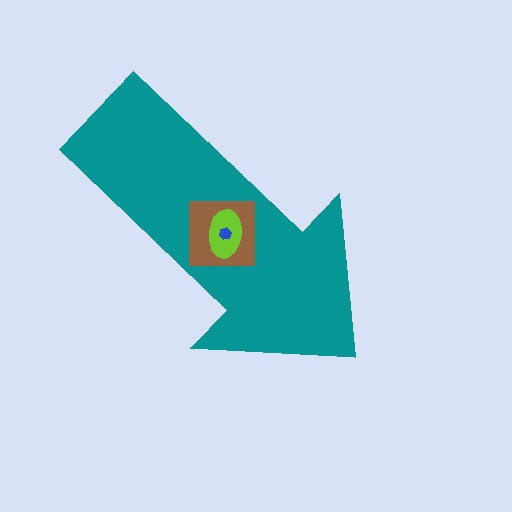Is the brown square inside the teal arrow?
Yes.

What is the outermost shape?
The teal arrow.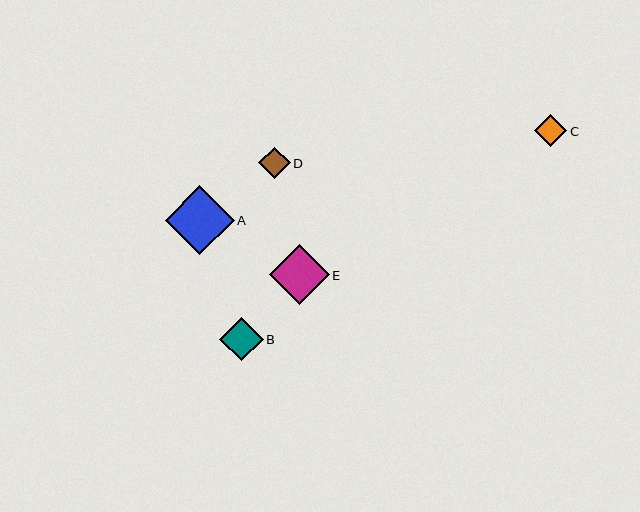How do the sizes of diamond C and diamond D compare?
Diamond C and diamond D are approximately the same size.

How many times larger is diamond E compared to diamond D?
Diamond E is approximately 1.9 times the size of diamond D.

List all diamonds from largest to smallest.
From largest to smallest: A, E, B, C, D.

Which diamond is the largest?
Diamond A is the largest with a size of approximately 69 pixels.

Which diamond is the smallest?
Diamond D is the smallest with a size of approximately 32 pixels.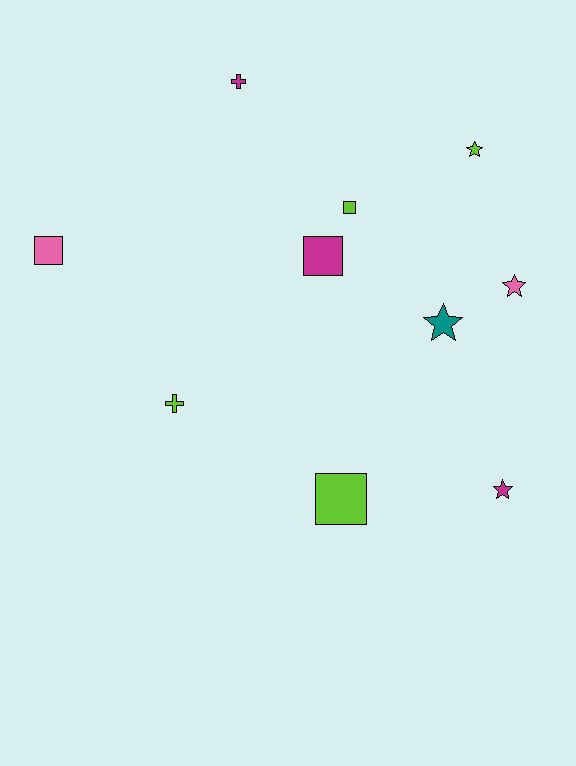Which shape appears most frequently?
Star, with 4 objects.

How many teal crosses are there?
There are no teal crosses.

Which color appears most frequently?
Lime, with 4 objects.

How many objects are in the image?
There are 10 objects.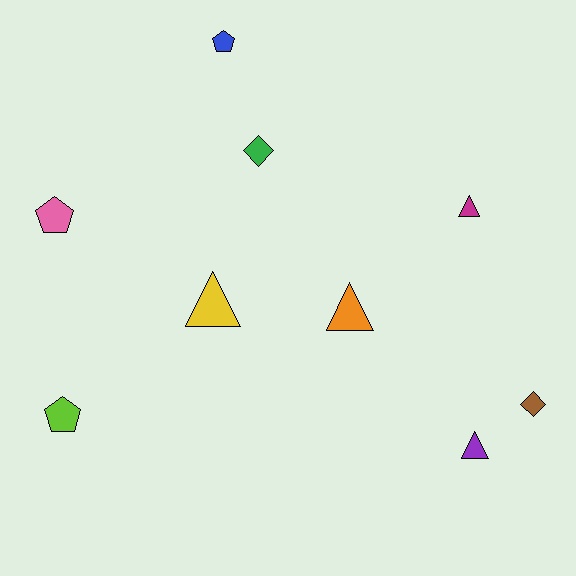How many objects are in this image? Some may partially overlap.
There are 9 objects.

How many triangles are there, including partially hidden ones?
There are 4 triangles.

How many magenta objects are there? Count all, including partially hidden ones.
There is 1 magenta object.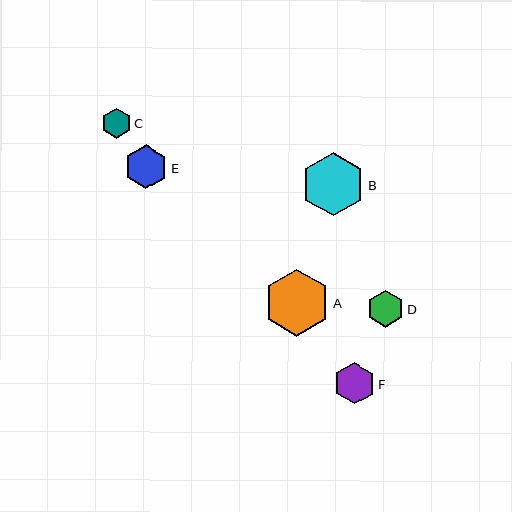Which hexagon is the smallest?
Hexagon C is the smallest with a size of approximately 30 pixels.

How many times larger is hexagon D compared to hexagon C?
Hexagon D is approximately 1.2 times the size of hexagon C.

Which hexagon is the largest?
Hexagon A is the largest with a size of approximately 67 pixels.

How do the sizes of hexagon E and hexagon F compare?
Hexagon E and hexagon F are approximately the same size.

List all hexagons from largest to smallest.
From largest to smallest: A, B, E, F, D, C.